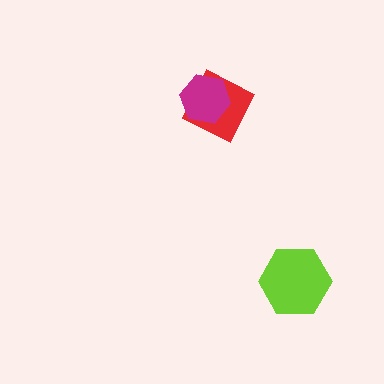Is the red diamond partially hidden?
Yes, it is partially covered by another shape.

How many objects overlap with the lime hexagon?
0 objects overlap with the lime hexagon.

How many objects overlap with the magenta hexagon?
1 object overlaps with the magenta hexagon.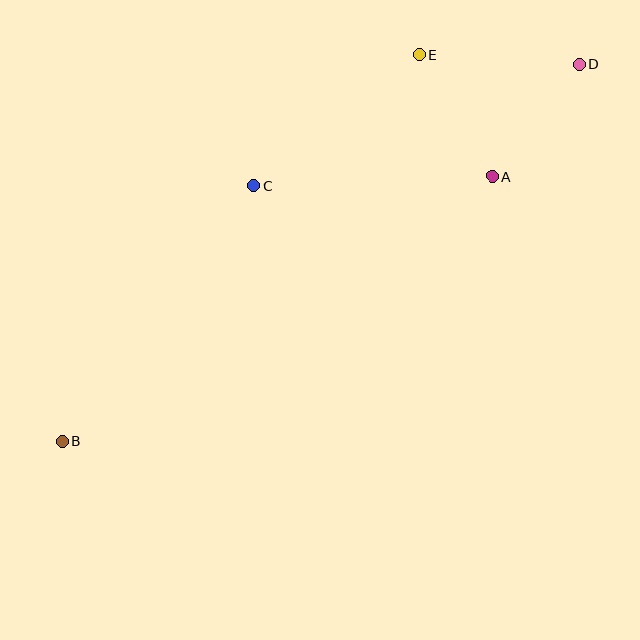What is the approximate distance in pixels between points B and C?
The distance between B and C is approximately 320 pixels.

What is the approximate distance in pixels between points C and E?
The distance between C and E is approximately 211 pixels.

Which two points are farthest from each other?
Points B and D are farthest from each other.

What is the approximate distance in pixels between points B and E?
The distance between B and E is approximately 526 pixels.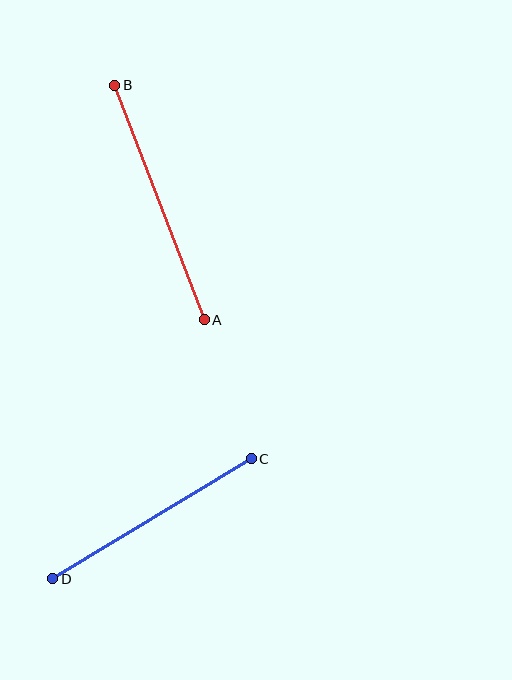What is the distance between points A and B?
The distance is approximately 251 pixels.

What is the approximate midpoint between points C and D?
The midpoint is at approximately (152, 519) pixels.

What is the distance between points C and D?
The distance is approximately 232 pixels.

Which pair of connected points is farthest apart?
Points A and B are farthest apart.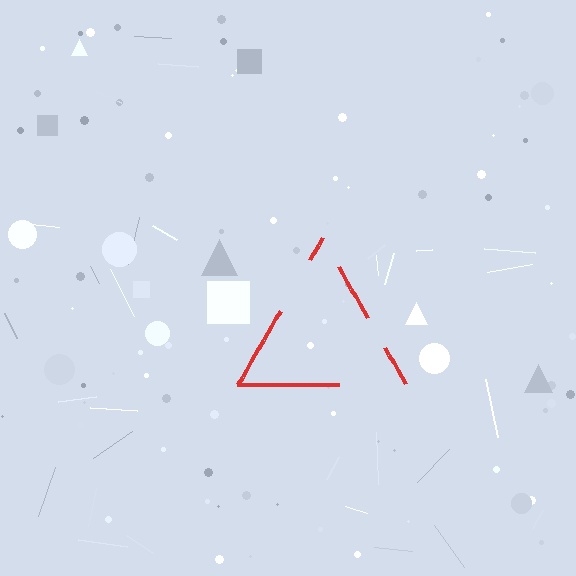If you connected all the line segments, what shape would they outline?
They would outline a triangle.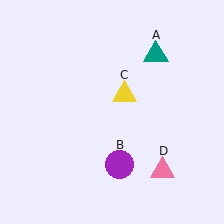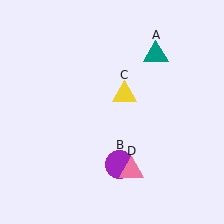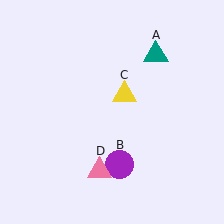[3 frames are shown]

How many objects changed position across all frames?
1 object changed position: pink triangle (object D).